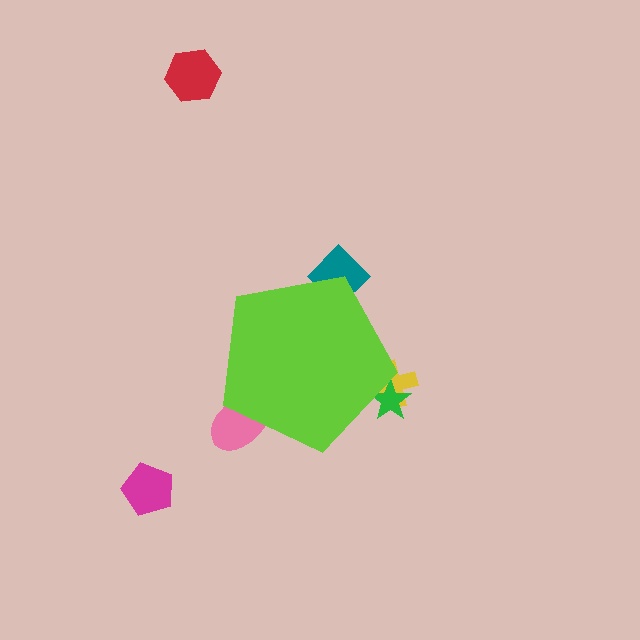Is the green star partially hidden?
Yes, the green star is partially hidden behind the lime pentagon.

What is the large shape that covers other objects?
A lime pentagon.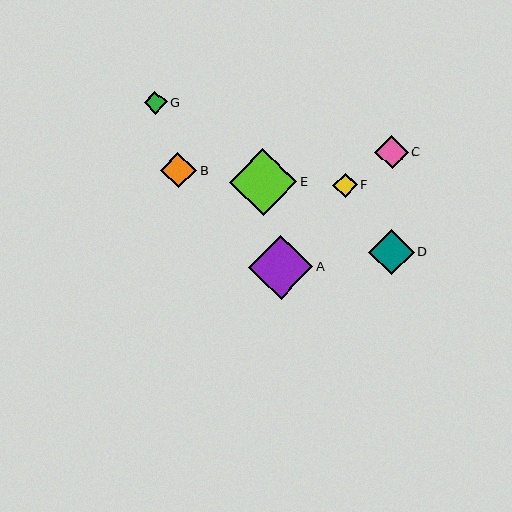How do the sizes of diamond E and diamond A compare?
Diamond E and diamond A are approximately the same size.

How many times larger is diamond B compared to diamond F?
Diamond B is approximately 1.5 times the size of diamond F.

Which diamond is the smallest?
Diamond G is the smallest with a size of approximately 23 pixels.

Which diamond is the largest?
Diamond E is the largest with a size of approximately 67 pixels.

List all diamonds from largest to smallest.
From largest to smallest: E, A, D, B, C, F, G.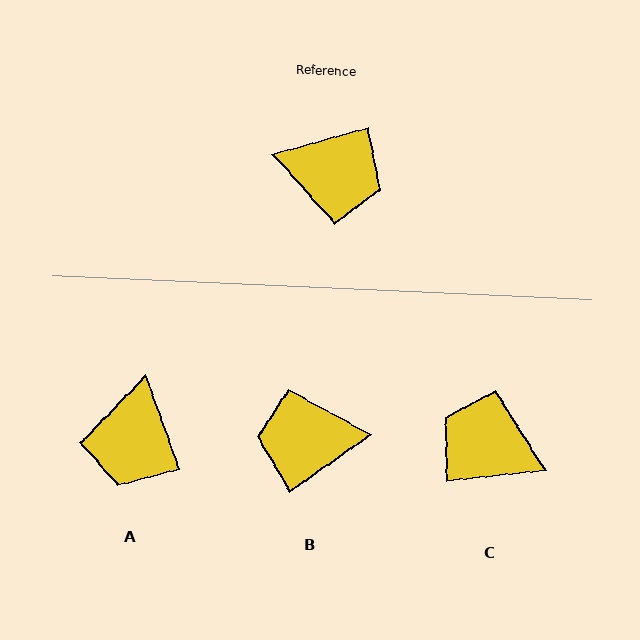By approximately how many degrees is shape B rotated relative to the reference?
Approximately 160 degrees clockwise.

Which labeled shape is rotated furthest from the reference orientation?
C, about 170 degrees away.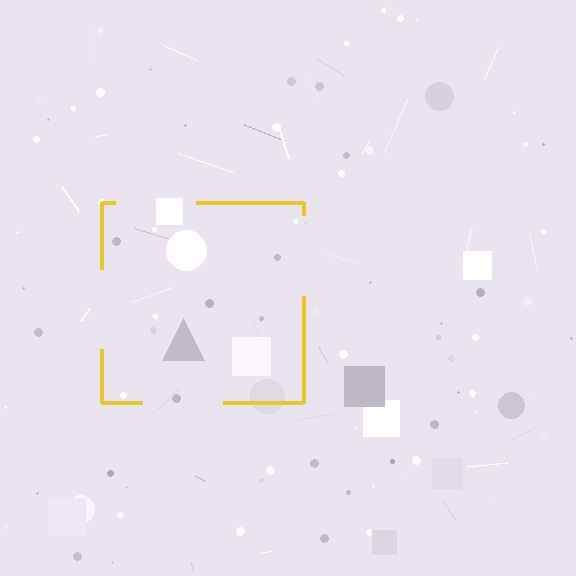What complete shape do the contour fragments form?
The contour fragments form a square.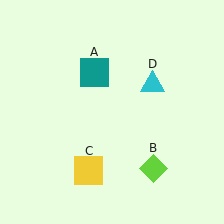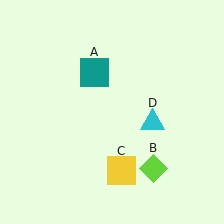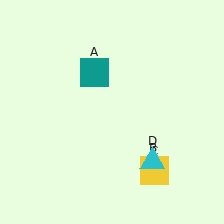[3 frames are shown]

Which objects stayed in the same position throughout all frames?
Teal square (object A) and lime diamond (object B) remained stationary.